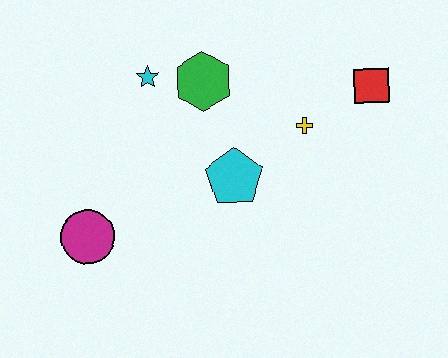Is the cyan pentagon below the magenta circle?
No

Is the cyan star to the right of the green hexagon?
No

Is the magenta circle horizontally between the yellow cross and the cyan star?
No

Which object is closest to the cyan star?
The green hexagon is closest to the cyan star.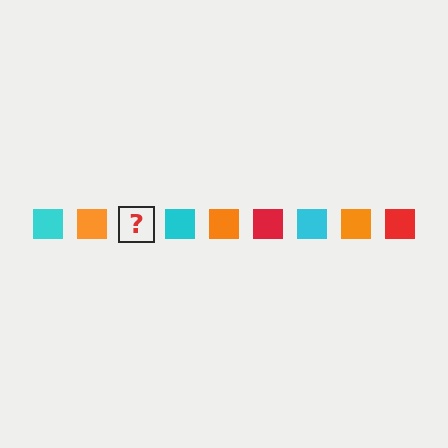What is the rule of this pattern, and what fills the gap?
The rule is that the pattern cycles through cyan, orange, red squares. The gap should be filled with a red square.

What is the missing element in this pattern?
The missing element is a red square.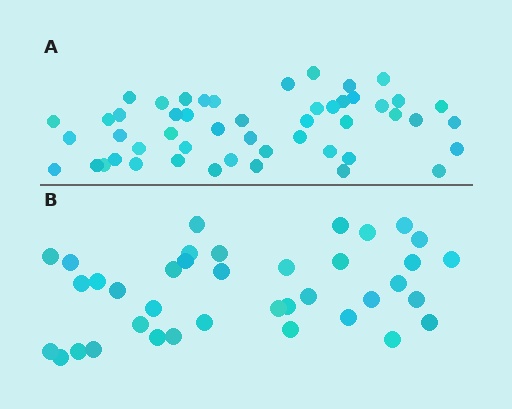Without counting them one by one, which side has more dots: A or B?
Region A (the top region) has more dots.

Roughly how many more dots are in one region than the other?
Region A has roughly 12 or so more dots than region B.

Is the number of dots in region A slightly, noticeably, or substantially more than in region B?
Region A has noticeably more, but not dramatically so. The ratio is roughly 1.3 to 1.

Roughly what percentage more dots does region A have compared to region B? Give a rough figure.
About 30% more.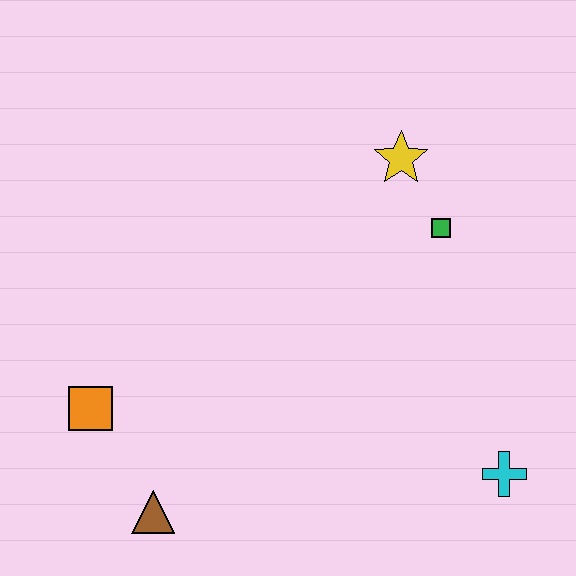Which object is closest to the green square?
The yellow star is closest to the green square.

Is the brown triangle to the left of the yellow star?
Yes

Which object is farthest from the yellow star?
The brown triangle is farthest from the yellow star.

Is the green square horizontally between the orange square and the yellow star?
No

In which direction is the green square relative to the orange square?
The green square is to the right of the orange square.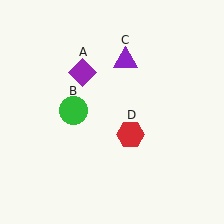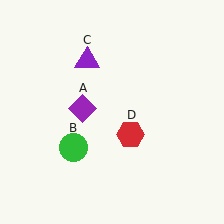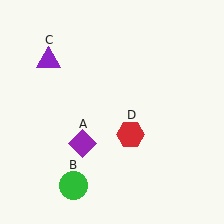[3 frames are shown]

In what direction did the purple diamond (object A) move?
The purple diamond (object A) moved down.